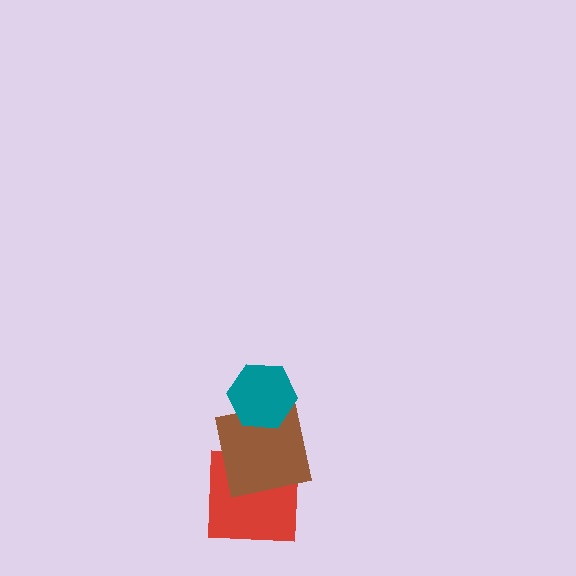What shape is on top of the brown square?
The teal hexagon is on top of the brown square.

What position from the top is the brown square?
The brown square is 2nd from the top.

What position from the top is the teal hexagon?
The teal hexagon is 1st from the top.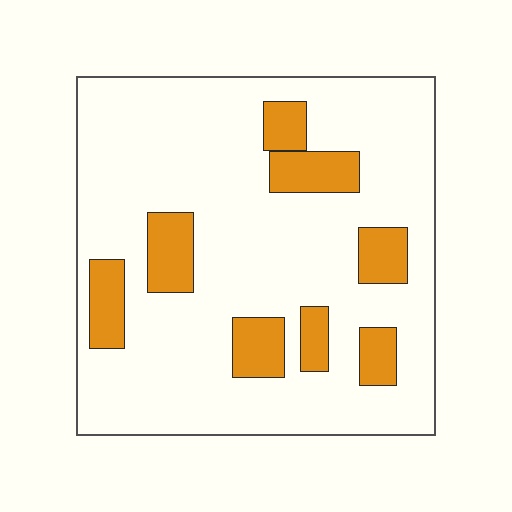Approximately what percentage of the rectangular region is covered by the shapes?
Approximately 20%.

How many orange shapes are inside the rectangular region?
8.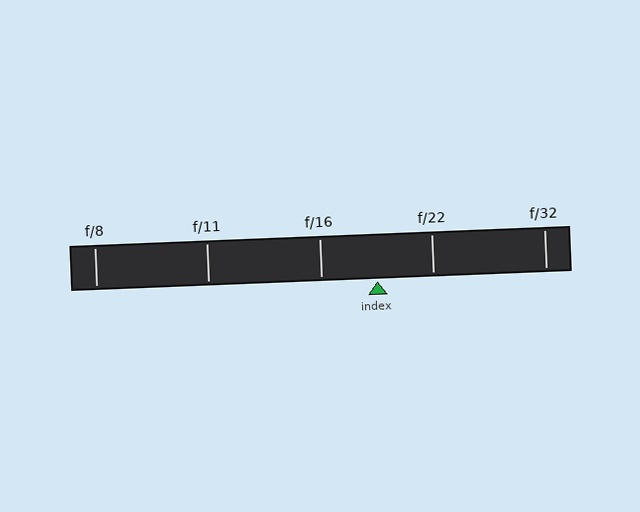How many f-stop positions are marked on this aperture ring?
There are 5 f-stop positions marked.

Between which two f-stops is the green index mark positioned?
The index mark is between f/16 and f/22.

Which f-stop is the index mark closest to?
The index mark is closest to f/22.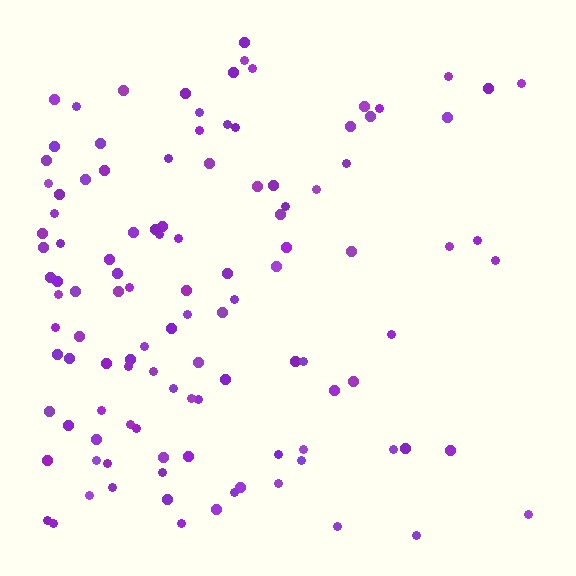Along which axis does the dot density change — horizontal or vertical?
Horizontal.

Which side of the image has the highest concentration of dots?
The left.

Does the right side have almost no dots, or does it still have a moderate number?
Still a moderate number, just noticeably fewer than the left.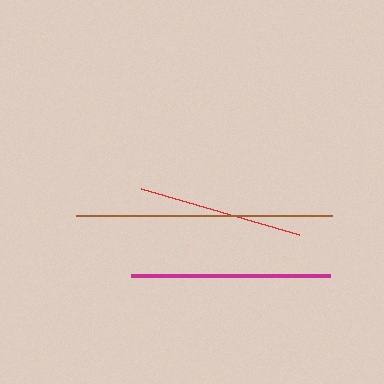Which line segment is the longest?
The brown line is the longest at approximately 257 pixels.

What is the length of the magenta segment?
The magenta segment is approximately 199 pixels long.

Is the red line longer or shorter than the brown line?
The brown line is longer than the red line.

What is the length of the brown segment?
The brown segment is approximately 257 pixels long.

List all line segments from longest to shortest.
From longest to shortest: brown, magenta, red.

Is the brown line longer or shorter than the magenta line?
The brown line is longer than the magenta line.